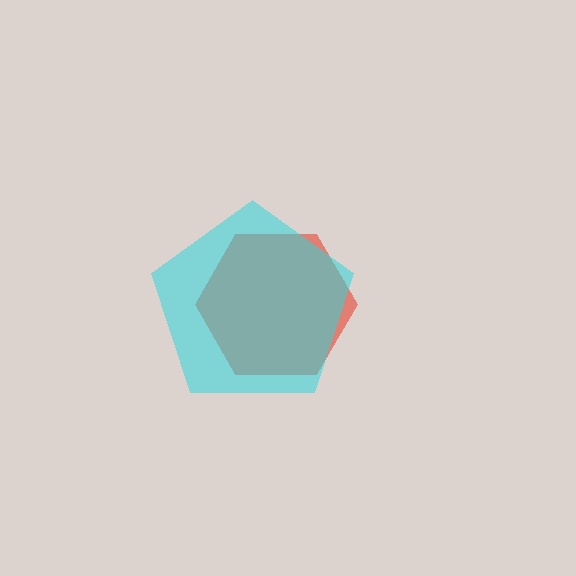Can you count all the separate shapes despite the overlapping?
Yes, there are 2 separate shapes.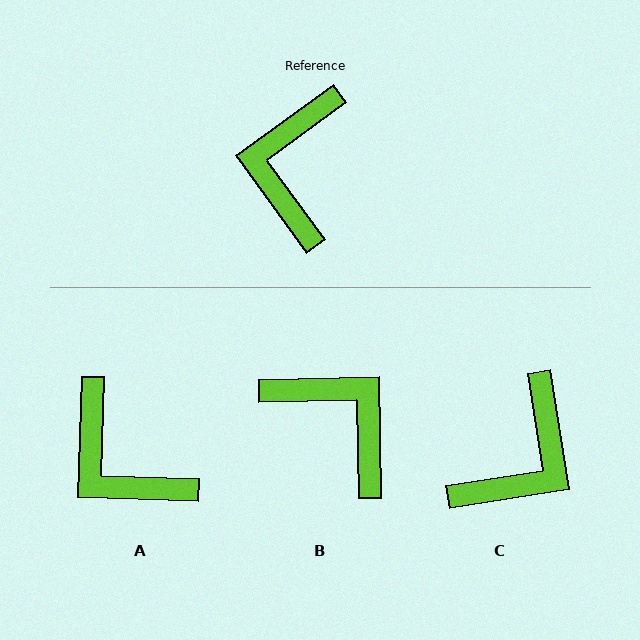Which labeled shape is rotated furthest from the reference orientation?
C, about 153 degrees away.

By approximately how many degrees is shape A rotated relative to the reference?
Approximately 52 degrees counter-clockwise.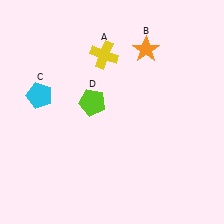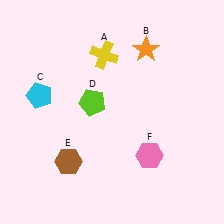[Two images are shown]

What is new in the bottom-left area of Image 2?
A brown hexagon (E) was added in the bottom-left area of Image 2.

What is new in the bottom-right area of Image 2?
A pink hexagon (F) was added in the bottom-right area of Image 2.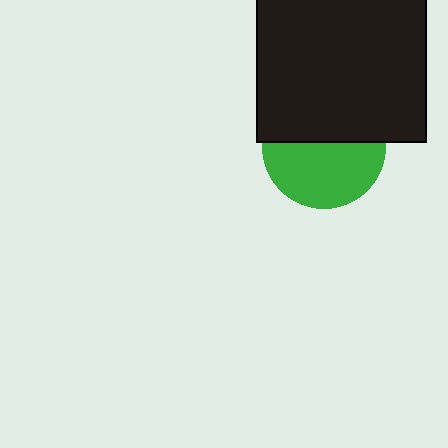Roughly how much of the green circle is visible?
About half of it is visible (roughly 53%).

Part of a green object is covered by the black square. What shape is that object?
It is a circle.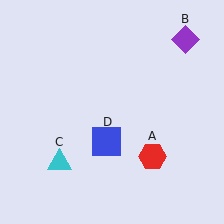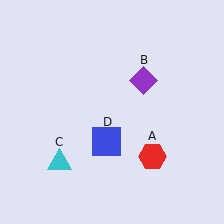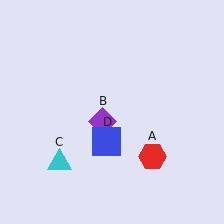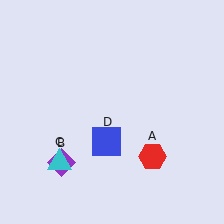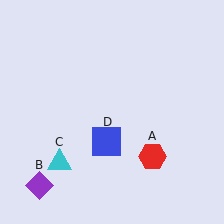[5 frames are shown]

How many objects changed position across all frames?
1 object changed position: purple diamond (object B).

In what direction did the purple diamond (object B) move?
The purple diamond (object B) moved down and to the left.